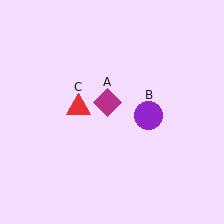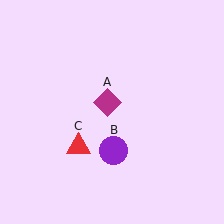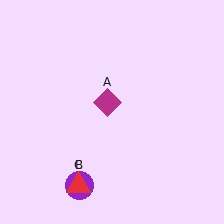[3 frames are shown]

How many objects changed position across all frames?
2 objects changed position: purple circle (object B), red triangle (object C).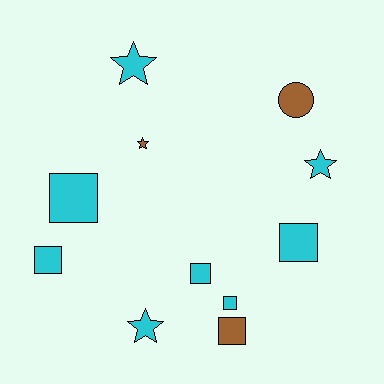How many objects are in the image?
There are 11 objects.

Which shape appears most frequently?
Square, with 6 objects.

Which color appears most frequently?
Cyan, with 8 objects.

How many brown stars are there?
There is 1 brown star.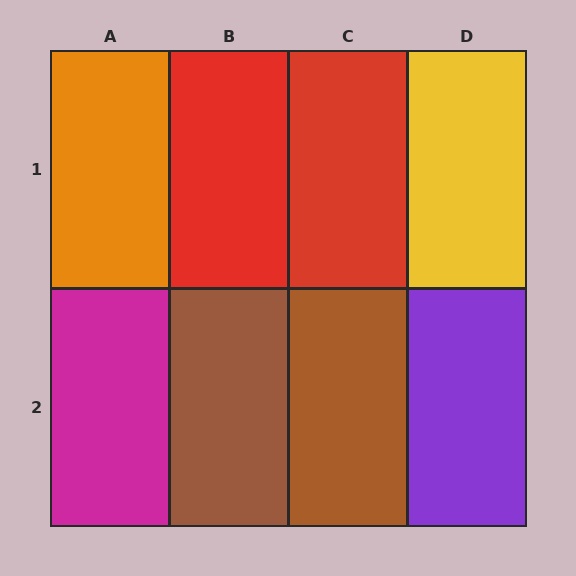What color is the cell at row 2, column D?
Purple.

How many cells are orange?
1 cell is orange.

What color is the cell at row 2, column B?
Brown.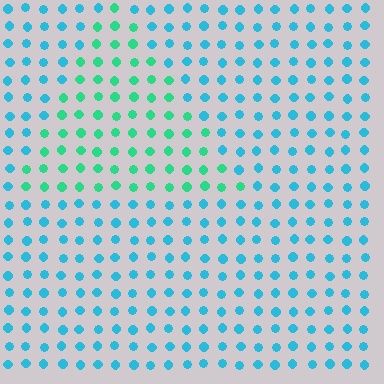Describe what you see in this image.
The image is filled with small cyan elements in a uniform arrangement. A triangle-shaped region is visible where the elements are tinted to a slightly different hue, forming a subtle color boundary.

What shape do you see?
I see a triangle.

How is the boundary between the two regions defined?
The boundary is defined purely by a slight shift in hue (about 39 degrees). Spacing, size, and orientation are identical on both sides.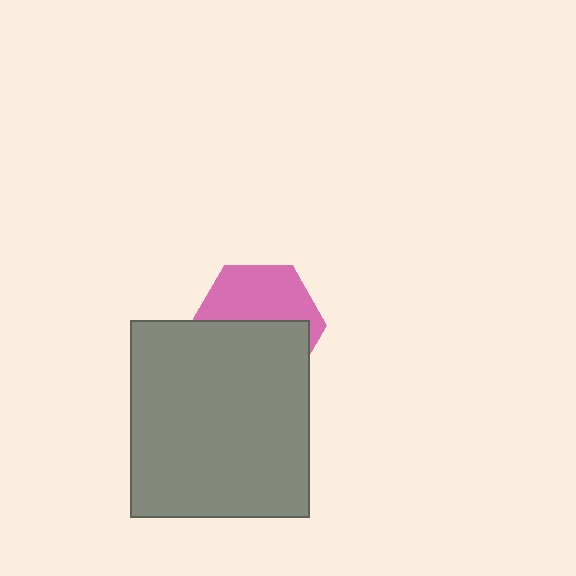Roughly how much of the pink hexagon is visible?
About half of it is visible (roughly 47%).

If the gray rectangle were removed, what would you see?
You would see the complete pink hexagon.